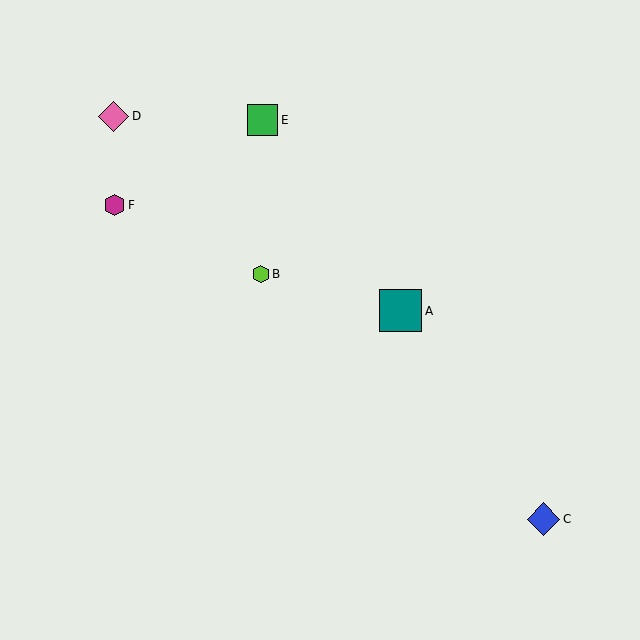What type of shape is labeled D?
Shape D is a pink diamond.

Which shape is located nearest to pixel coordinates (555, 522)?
The blue diamond (labeled C) at (544, 519) is nearest to that location.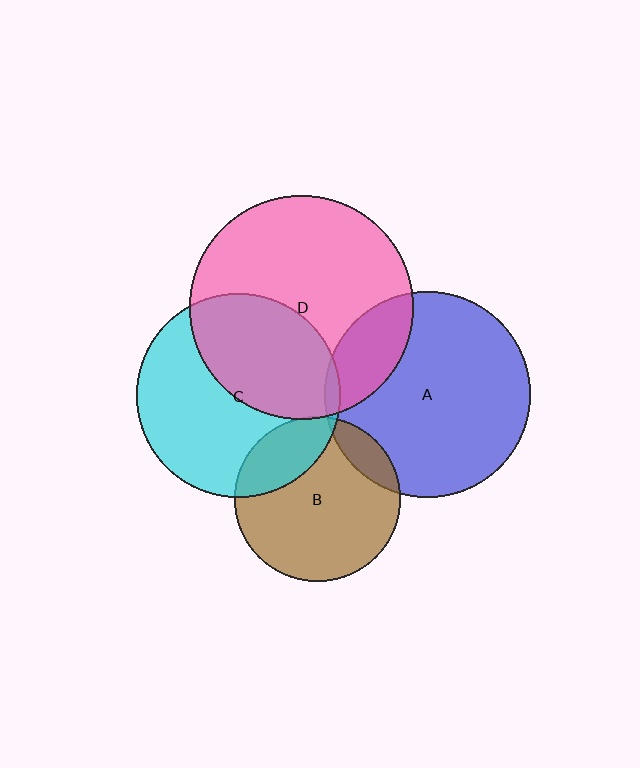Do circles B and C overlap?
Yes.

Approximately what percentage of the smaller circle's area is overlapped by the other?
Approximately 25%.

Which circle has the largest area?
Circle D (pink).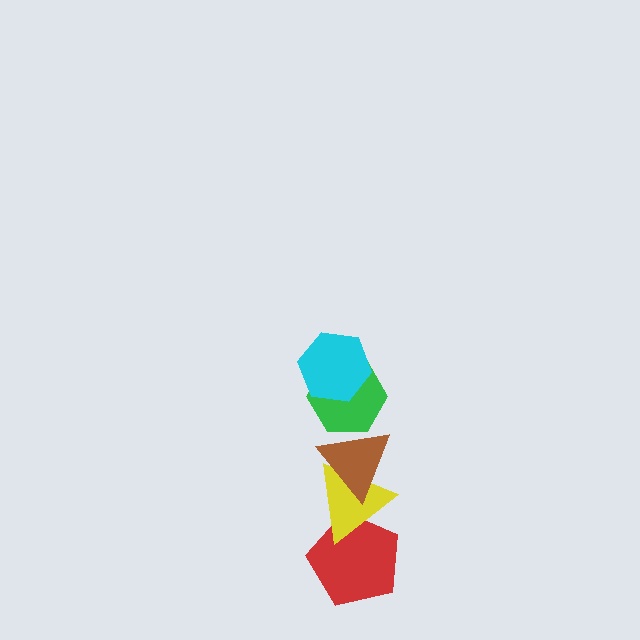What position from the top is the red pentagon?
The red pentagon is 5th from the top.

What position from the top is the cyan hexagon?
The cyan hexagon is 1st from the top.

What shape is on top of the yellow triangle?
The brown triangle is on top of the yellow triangle.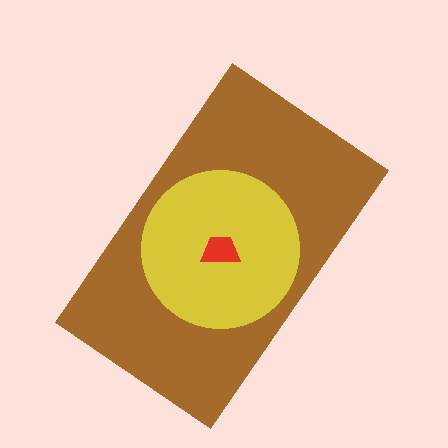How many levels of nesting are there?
3.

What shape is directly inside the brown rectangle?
The yellow circle.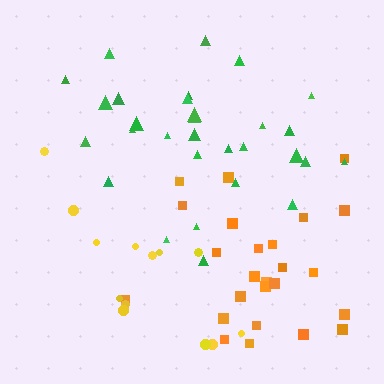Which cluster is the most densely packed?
Orange.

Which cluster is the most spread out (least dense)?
Yellow.